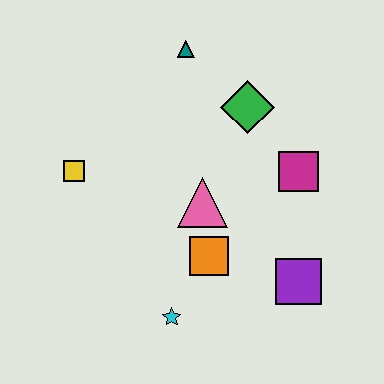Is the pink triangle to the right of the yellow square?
Yes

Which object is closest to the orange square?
The pink triangle is closest to the orange square.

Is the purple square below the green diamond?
Yes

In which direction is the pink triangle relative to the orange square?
The pink triangle is above the orange square.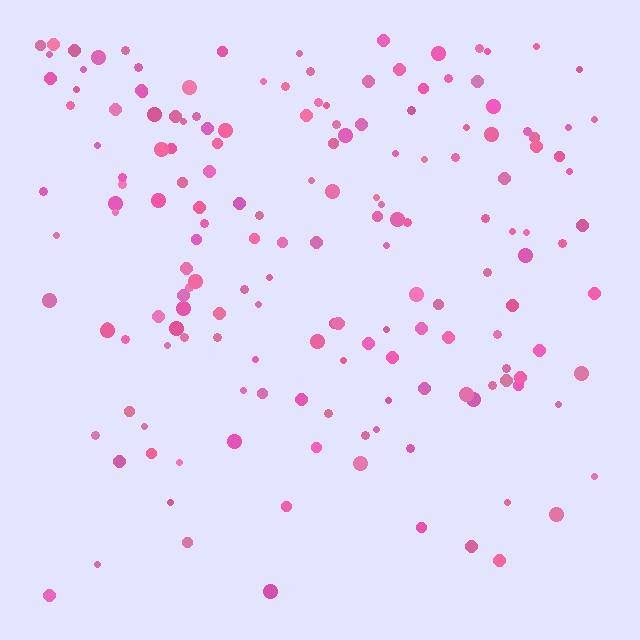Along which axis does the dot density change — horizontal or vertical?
Vertical.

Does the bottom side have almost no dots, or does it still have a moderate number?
Still a moderate number, just noticeably fewer than the top.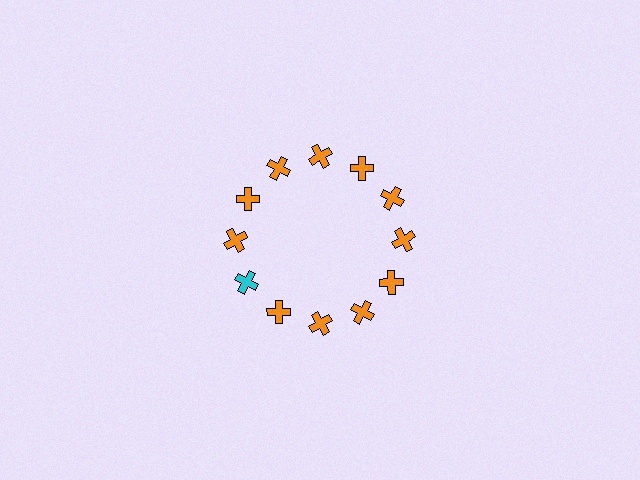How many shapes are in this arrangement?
There are 12 shapes arranged in a ring pattern.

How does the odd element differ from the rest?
It has a different color: cyan instead of orange.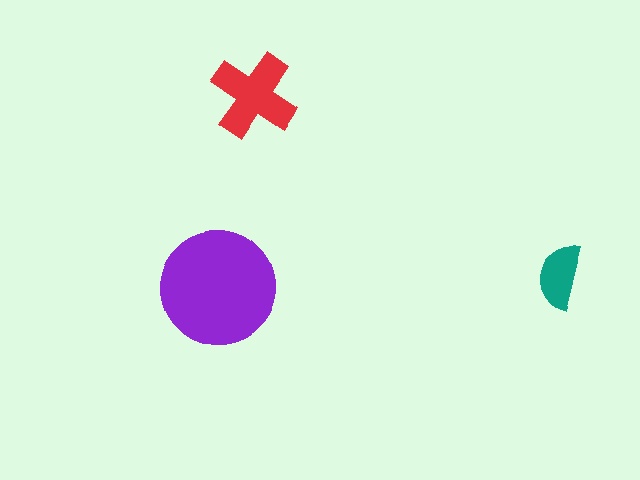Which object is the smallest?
The teal semicircle.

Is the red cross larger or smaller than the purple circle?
Smaller.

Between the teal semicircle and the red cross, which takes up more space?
The red cross.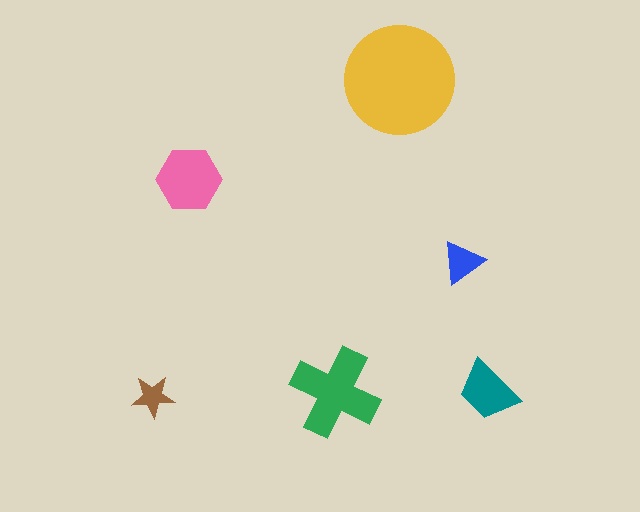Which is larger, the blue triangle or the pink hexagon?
The pink hexagon.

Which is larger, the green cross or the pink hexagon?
The green cross.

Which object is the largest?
The yellow circle.